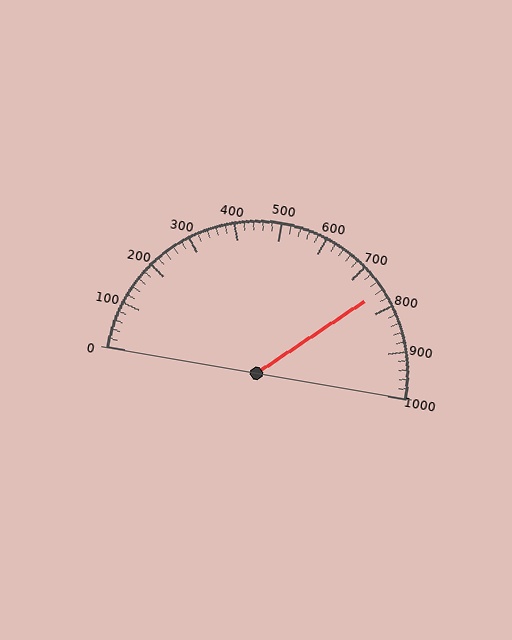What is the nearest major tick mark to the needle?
The nearest major tick mark is 800.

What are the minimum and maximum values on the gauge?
The gauge ranges from 0 to 1000.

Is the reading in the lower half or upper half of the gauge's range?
The reading is in the upper half of the range (0 to 1000).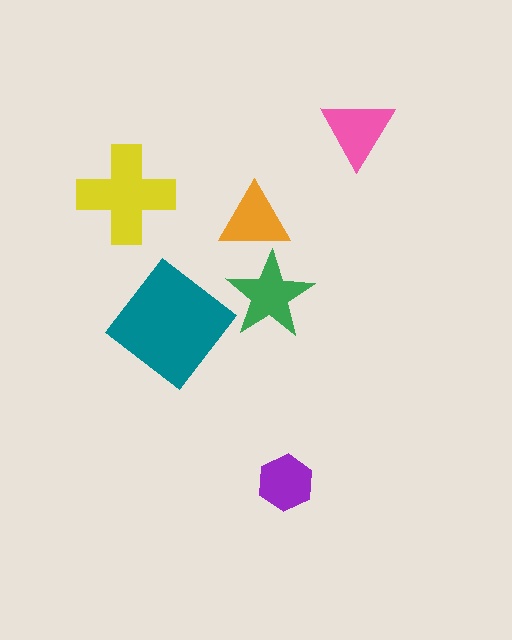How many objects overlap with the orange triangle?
1 object overlaps with the orange triangle.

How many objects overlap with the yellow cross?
0 objects overlap with the yellow cross.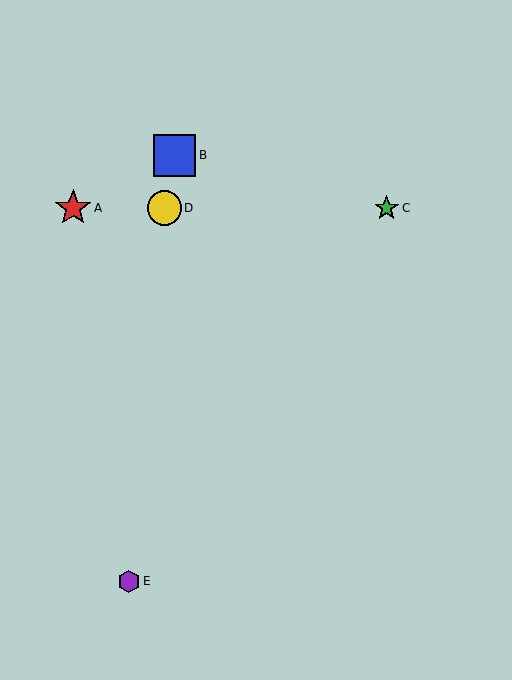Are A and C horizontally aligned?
Yes, both are at y≈208.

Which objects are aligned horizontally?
Objects A, C, D are aligned horizontally.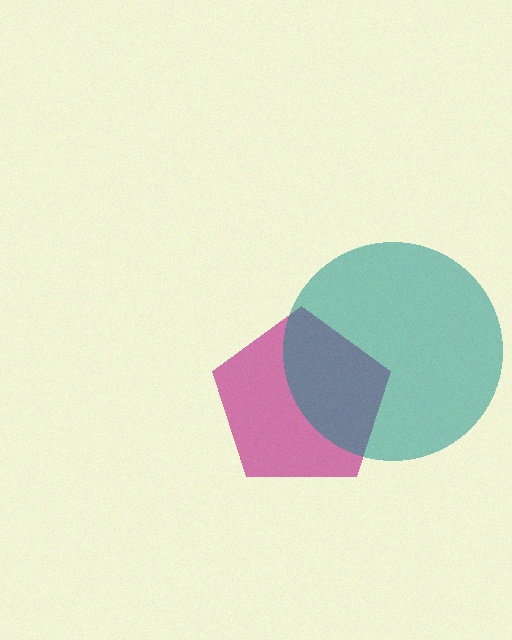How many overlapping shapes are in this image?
There are 2 overlapping shapes in the image.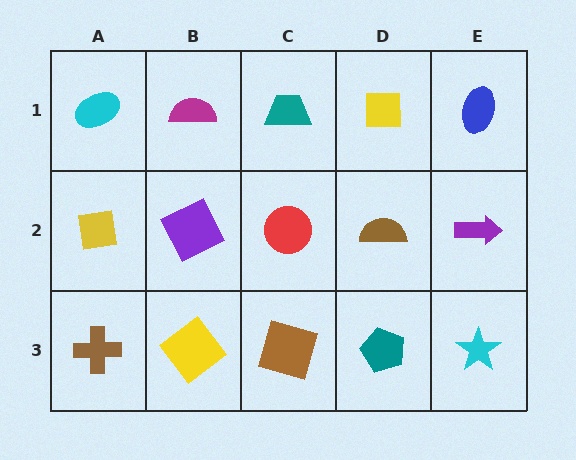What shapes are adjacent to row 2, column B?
A magenta semicircle (row 1, column B), a yellow diamond (row 3, column B), a yellow square (row 2, column A), a red circle (row 2, column C).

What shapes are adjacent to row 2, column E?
A blue ellipse (row 1, column E), a cyan star (row 3, column E), a brown semicircle (row 2, column D).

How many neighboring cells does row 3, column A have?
2.